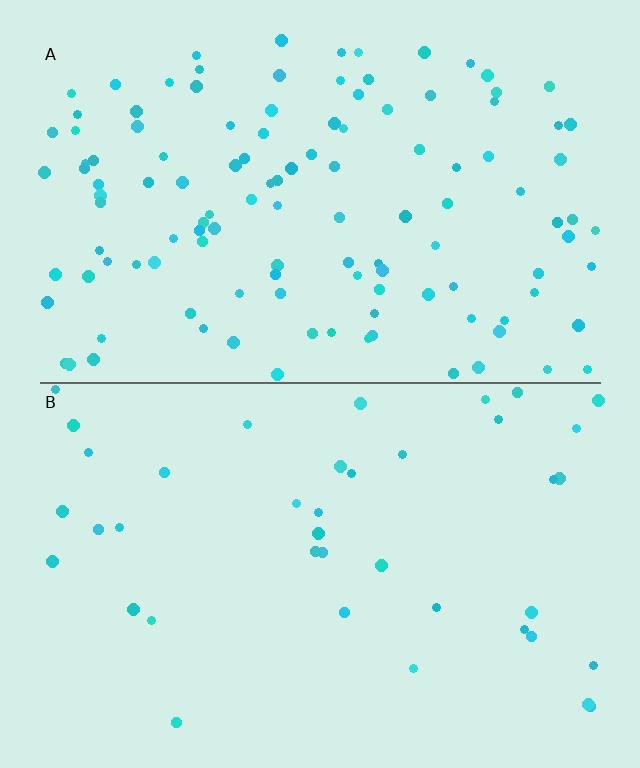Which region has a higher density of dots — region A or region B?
A (the top).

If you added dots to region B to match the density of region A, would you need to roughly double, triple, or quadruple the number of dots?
Approximately triple.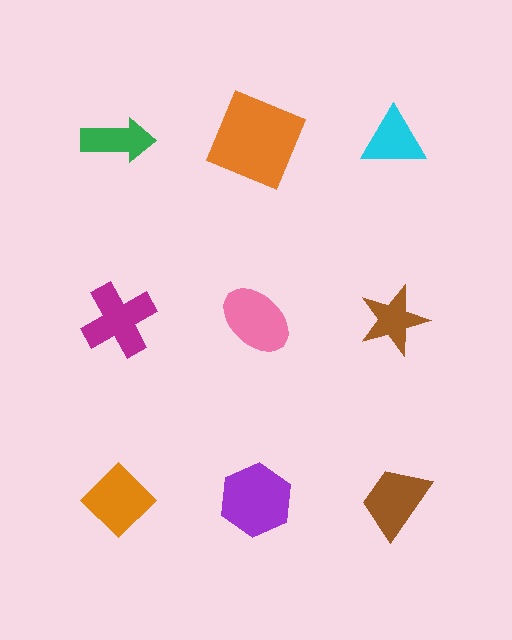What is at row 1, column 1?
A green arrow.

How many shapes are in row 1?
3 shapes.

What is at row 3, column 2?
A purple hexagon.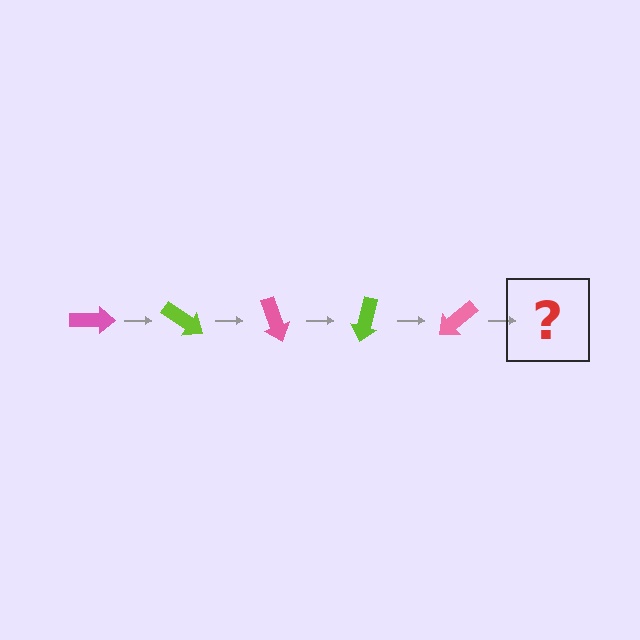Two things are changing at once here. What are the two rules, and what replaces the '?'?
The two rules are that it rotates 35 degrees each step and the color cycles through pink and lime. The '?' should be a lime arrow, rotated 175 degrees from the start.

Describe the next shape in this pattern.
It should be a lime arrow, rotated 175 degrees from the start.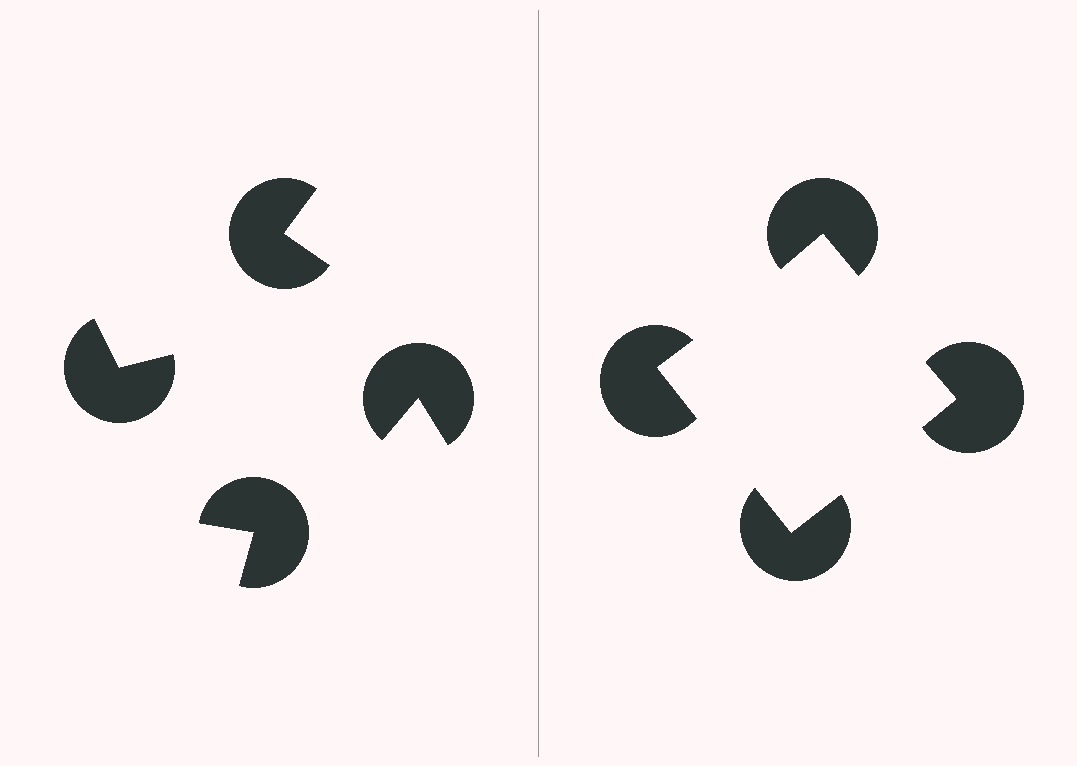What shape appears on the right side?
An illusory square.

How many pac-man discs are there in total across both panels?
8 — 4 on each side.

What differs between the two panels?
The pac-man discs are positioned identically on both sides; only the wedge orientations differ. On the right they align to a square; on the left they are misaligned.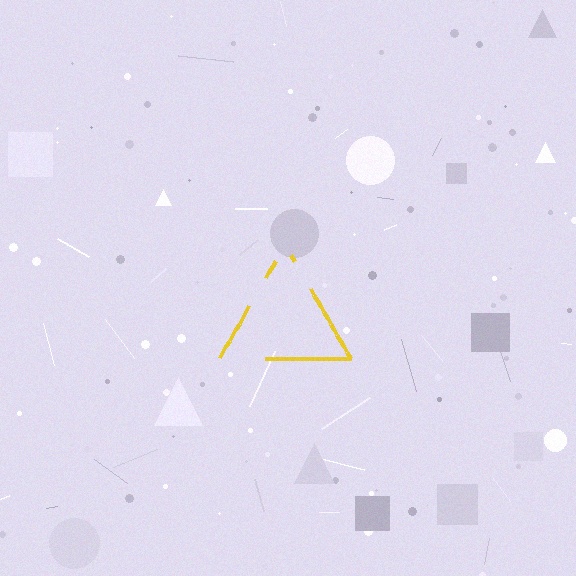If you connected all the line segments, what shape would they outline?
They would outline a triangle.